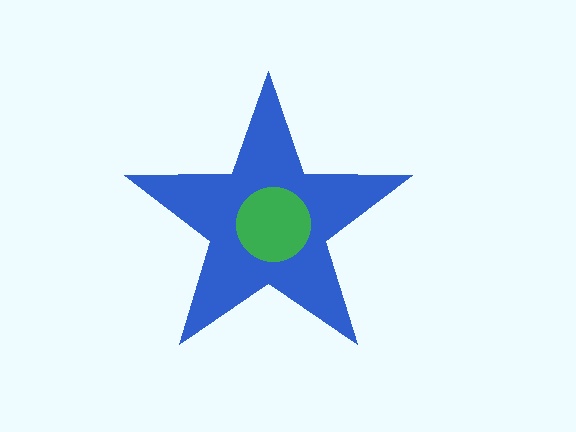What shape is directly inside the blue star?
The green circle.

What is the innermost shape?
The green circle.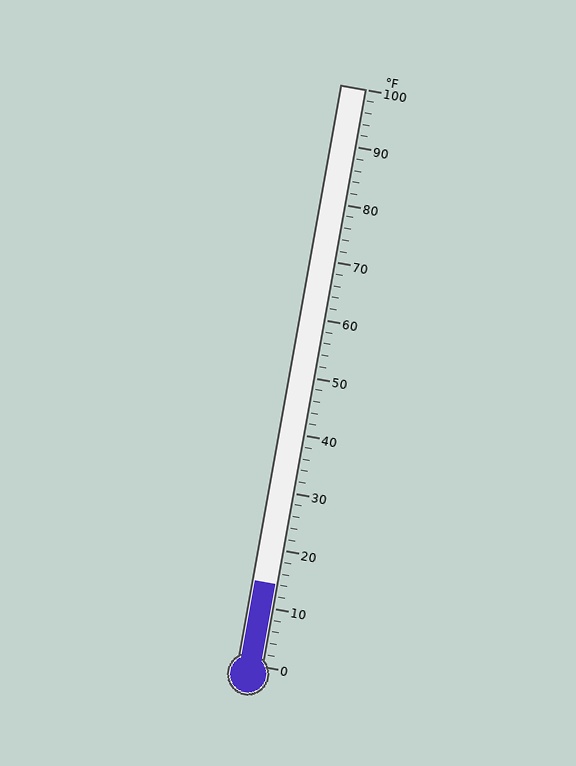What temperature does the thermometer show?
The thermometer shows approximately 14°F.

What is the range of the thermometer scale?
The thermometer scale ranges from 0°F to 100°F.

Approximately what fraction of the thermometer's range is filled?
The thermometer is filled to approximately 15% of its range.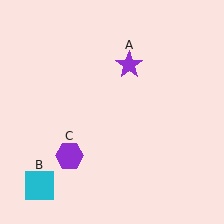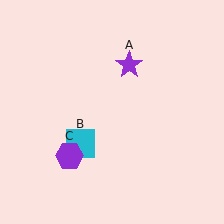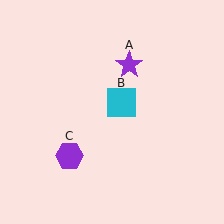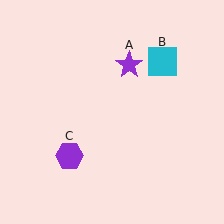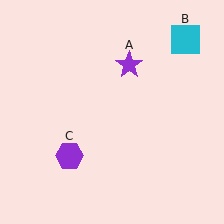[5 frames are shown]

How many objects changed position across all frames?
1 object changed position: cyan square (object B).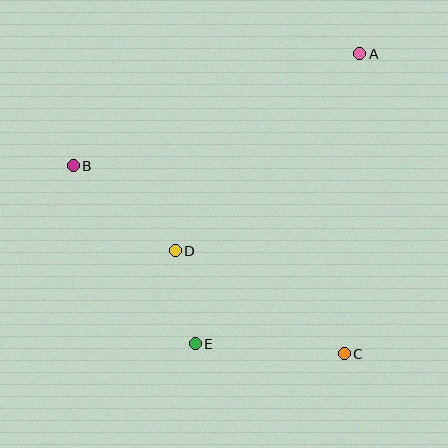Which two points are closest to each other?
Points D and E are closest to each other.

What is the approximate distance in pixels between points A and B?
The distance between A and B is approximately 308 pixels.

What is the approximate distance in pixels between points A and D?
The distance between A and D is approximately 270 pixels.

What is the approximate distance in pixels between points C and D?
The distance between C and D is approximately 198 pixels.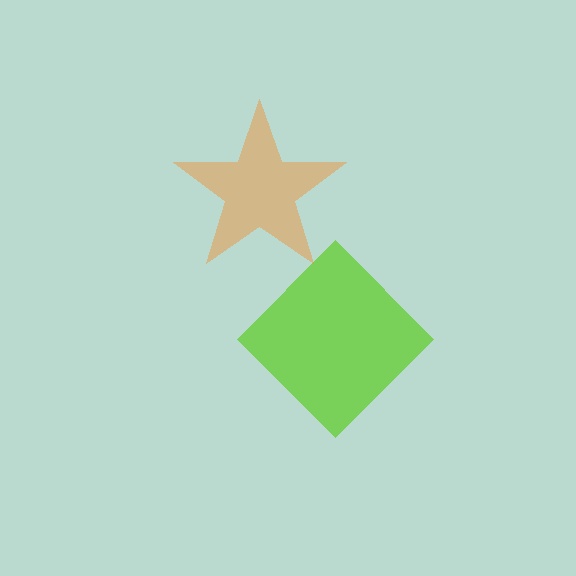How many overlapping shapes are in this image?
There are 2 overlapping shapes in the image.